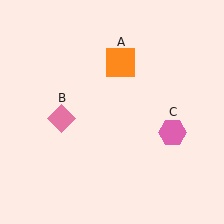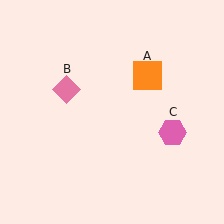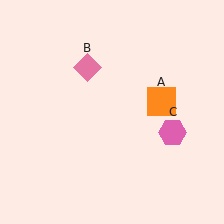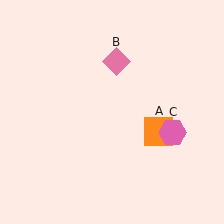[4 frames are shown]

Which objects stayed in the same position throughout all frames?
Pink hexagon (object C) remained stationary.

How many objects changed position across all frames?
2 objects changed position: orange square (object A), pink diamond (object B).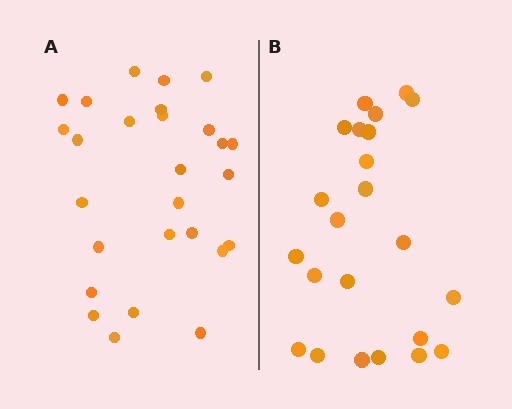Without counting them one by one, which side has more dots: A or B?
Region A (the left region) has more dots.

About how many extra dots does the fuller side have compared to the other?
Region A has about 4 more dots than region B.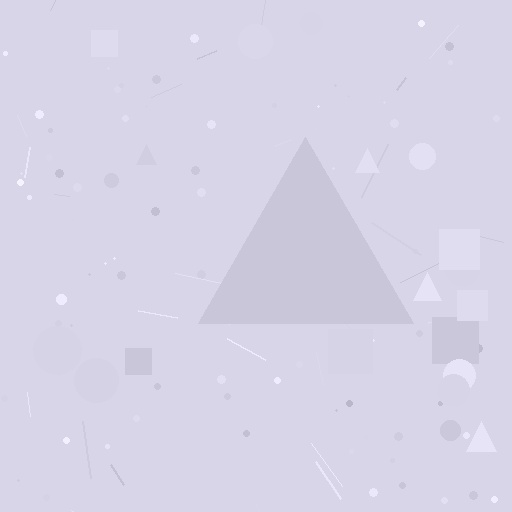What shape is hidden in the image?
A triangle is hidden in the image.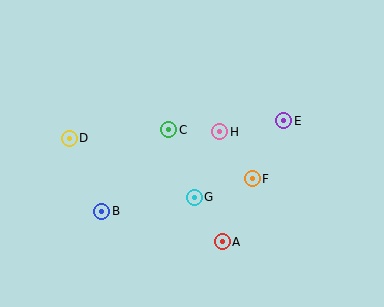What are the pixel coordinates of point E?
Point E is at (284, 121).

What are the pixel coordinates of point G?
Point G is at (194, 197).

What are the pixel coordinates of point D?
Point D is at (69, 138).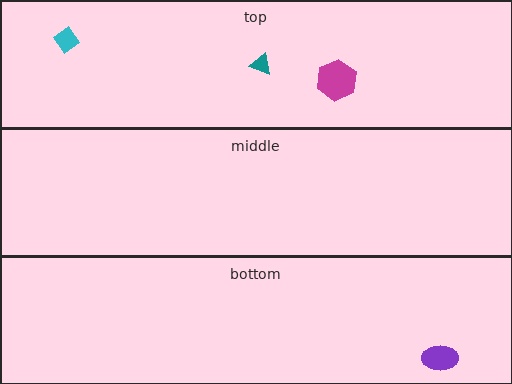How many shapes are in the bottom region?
1.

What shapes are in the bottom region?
The purple ellipse.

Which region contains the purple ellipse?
The bottom region.